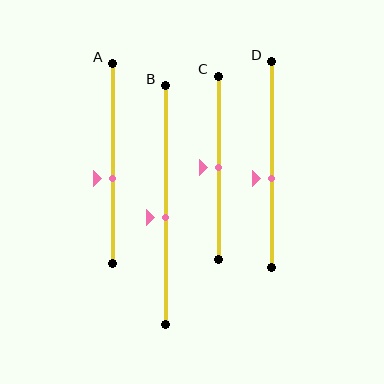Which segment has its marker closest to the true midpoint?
Segment C has its marker closest to the true midpoint.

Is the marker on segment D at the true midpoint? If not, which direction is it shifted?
No, the marker on segment D is shifted downward by about 7% of the segment length.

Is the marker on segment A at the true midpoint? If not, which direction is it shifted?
No, the marker on segment A is shifted downward by about 8% of the segment length.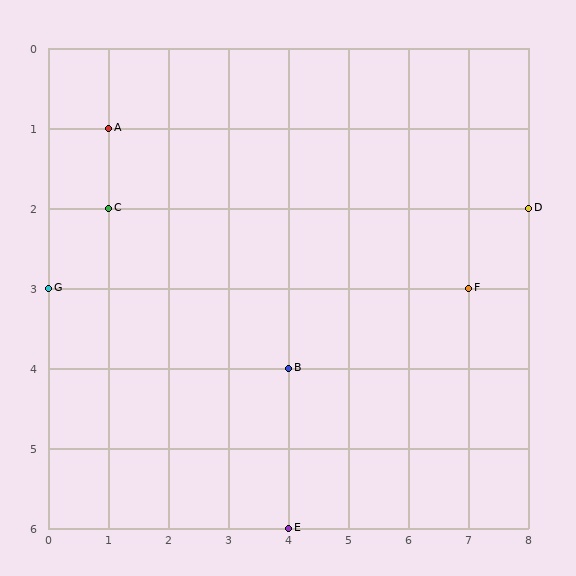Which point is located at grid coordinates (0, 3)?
Point G is at (0, 3).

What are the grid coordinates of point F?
Point F is at grid coordinates (7, 3).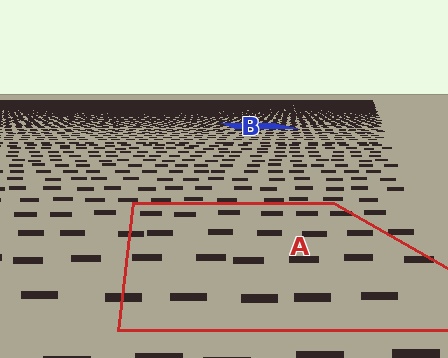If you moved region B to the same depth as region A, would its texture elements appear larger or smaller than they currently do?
They would appear larger. At a closer depth, the same texture elements are projected at a bigger on-screen size.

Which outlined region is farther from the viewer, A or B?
Region B is farther from the viewer — the texture elements inside it appear smaller and more densely packed.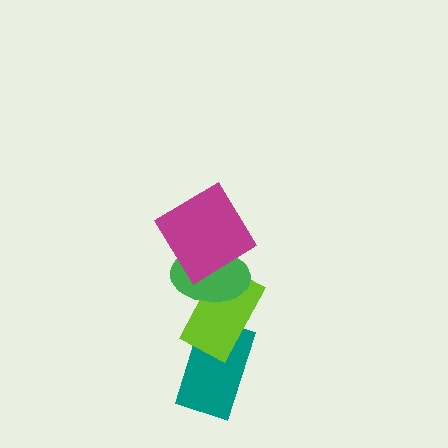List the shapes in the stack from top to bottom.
From top to bottom: the magenta diamond, the green ellipse, the lime rectangle, the teal rectangle.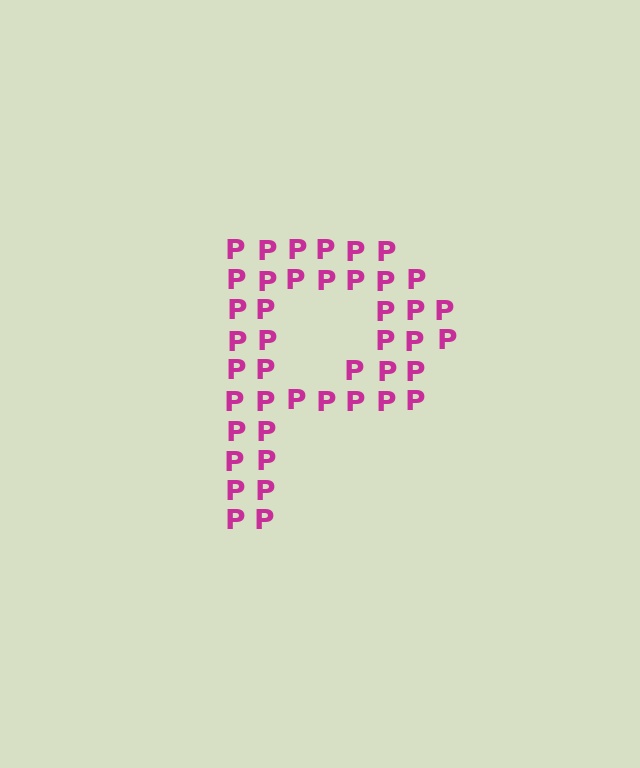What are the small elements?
The small elements are letter P's.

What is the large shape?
The large shape is the letter P.